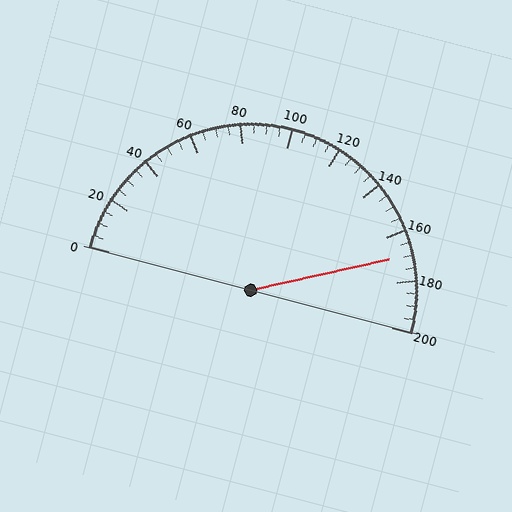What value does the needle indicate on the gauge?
The needle indicates approximately 170.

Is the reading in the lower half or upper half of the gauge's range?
The reading is in the upper half of the range (0 to 200).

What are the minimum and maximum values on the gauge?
The gauge ranges from 0 to 200.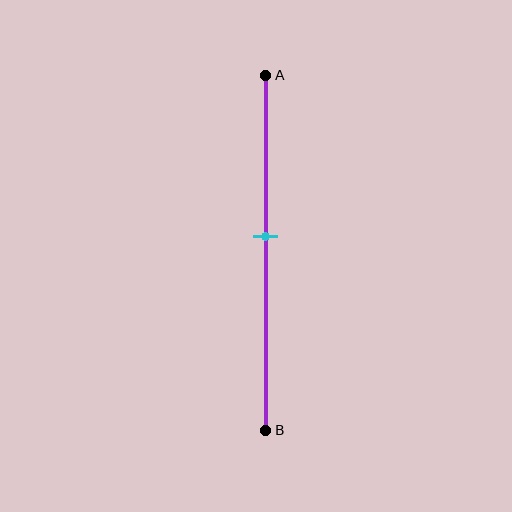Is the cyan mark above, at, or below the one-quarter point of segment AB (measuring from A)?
The cyan mark is below the one-quarter point of segment AB.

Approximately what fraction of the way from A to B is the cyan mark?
The cyan mark is approximately 45% of the way from A to B.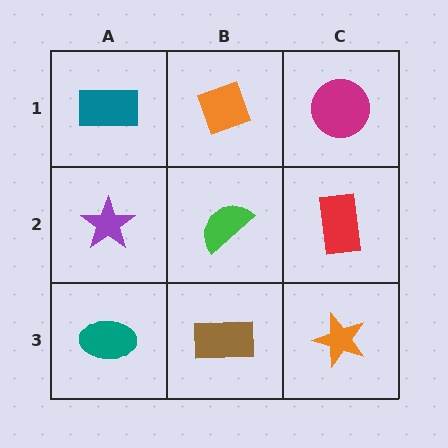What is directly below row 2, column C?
An orange star.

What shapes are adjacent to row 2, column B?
An orange diamond (row 1, column B), a brown rectangle (row 3, column B), a purple star (row 2, column A), a red rectangle (row 2, column C).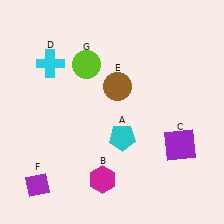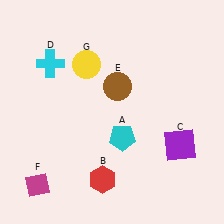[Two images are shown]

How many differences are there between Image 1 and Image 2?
There are 3 differences between the two images.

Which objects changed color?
B changed from magenta to red. F changed from purple to magenta. G changed from lime to yellow.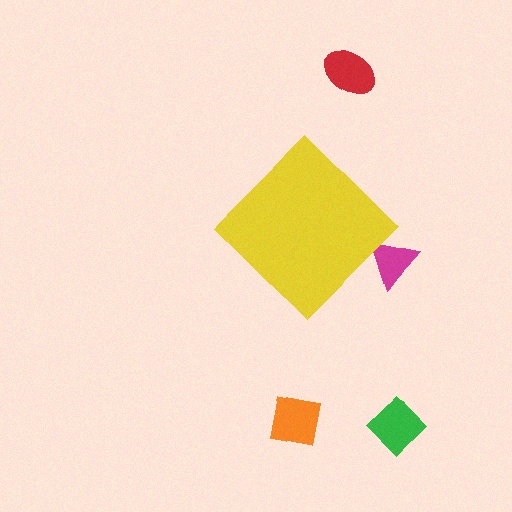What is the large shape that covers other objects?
A yellow diamond.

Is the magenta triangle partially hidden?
Yes, the magenta triangle is partially hidden behind the yellow diamond.